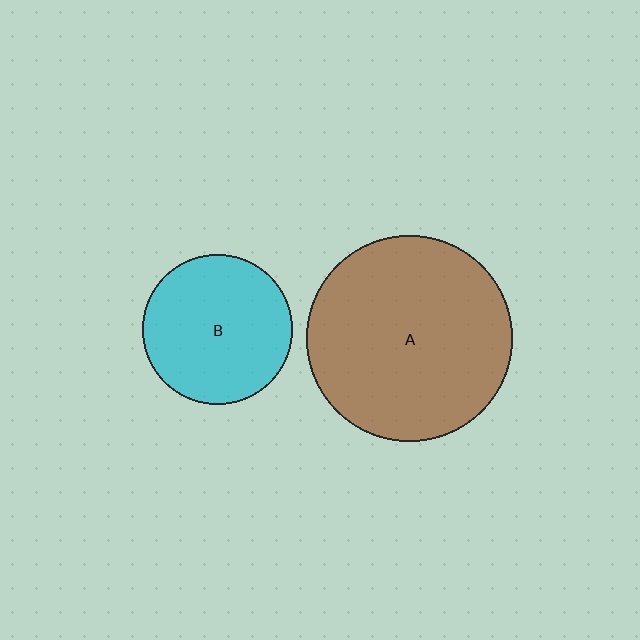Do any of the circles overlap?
No, none of the circles overlap.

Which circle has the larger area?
Circle A (brown).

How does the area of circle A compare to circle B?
Approximately 1.9 times.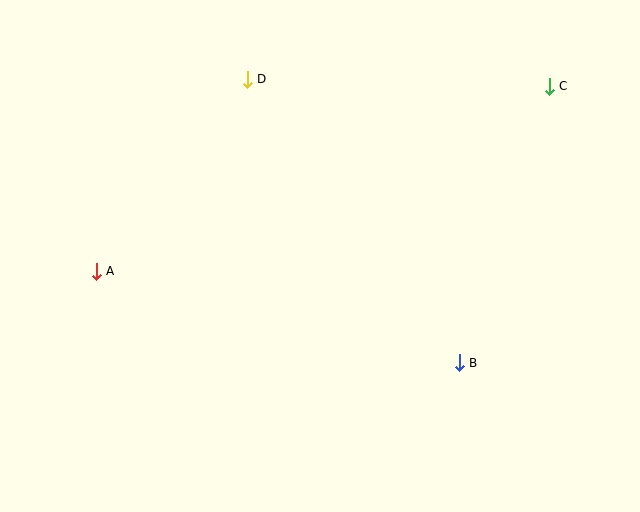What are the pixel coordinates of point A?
Point A is at (96, 271).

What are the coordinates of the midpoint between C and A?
The midpoint between C and A is at (323, 179).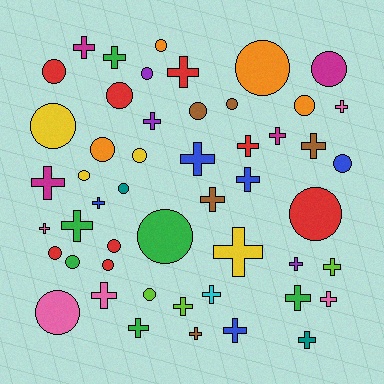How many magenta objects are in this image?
There are 4 magenta objects.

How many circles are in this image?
There are 23 circles.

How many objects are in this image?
There are 50 objects.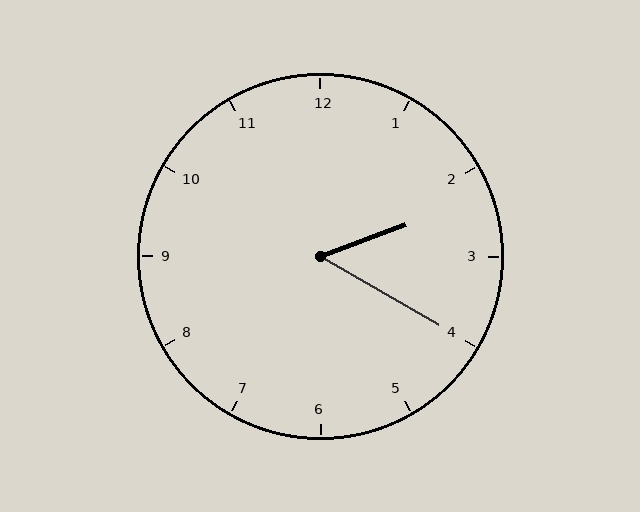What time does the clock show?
2:20.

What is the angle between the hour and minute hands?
Approximately 50 degrees.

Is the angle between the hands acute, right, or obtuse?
It is acute.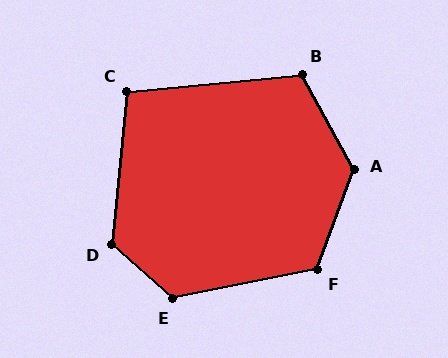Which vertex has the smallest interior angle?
C, at approximately 101 degrees.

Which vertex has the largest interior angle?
A, at approximately 131 degrees.